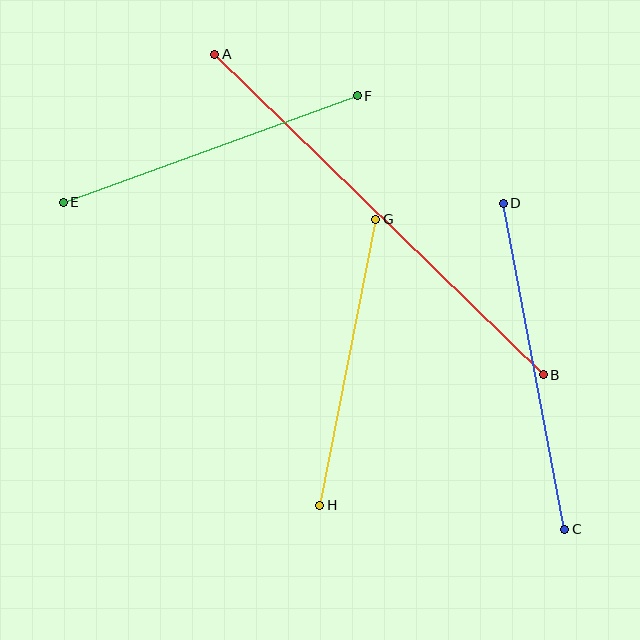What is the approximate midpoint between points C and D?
The midpoint is at approximately (534, 366) pixels.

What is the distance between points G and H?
The distance is approximately 292 pixels.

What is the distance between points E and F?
The distance is approximately 313 pixels.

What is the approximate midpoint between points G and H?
The midpoint is at approximately (348, 362) pixels.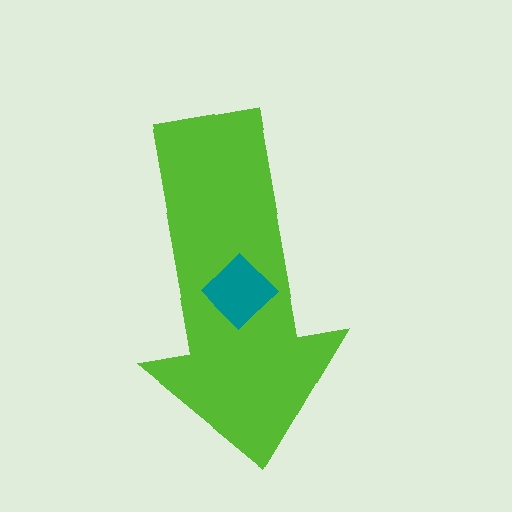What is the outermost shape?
The lime arrow.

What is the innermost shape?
The teal diamond.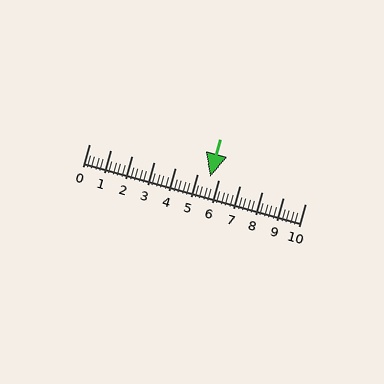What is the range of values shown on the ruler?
The ruler shows values from 0 to 10.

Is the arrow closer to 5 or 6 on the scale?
The arrow is closer to 6.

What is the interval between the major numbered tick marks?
The major tick marks are spaced 1 units apart.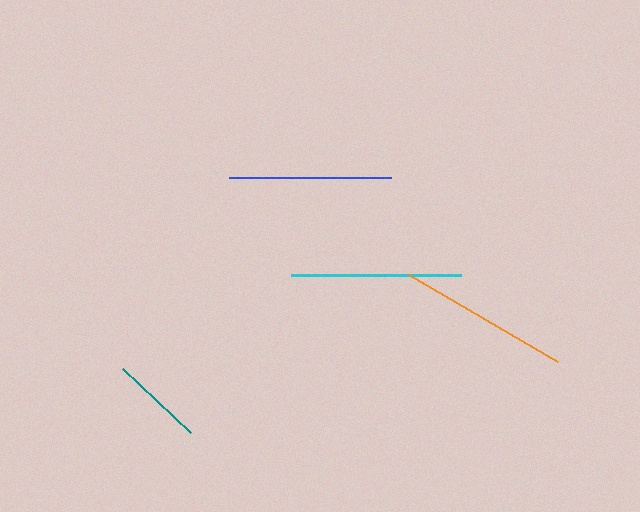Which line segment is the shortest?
The teal line is the shortest at approximately 94 pixels.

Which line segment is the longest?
The orange line is the longest at approximately 173 pixels.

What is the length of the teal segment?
The teal segment is approximately 94 pixels long.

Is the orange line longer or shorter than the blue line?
The orange line is longer than the blue line.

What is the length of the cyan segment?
The cyan segment is approximately 170 pixels long.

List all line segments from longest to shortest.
From longest to shortest: orange, cyan, blue, teal.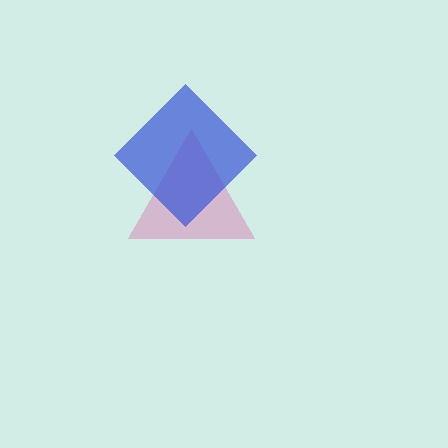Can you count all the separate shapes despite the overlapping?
Yes, there are 2 separate shapes.